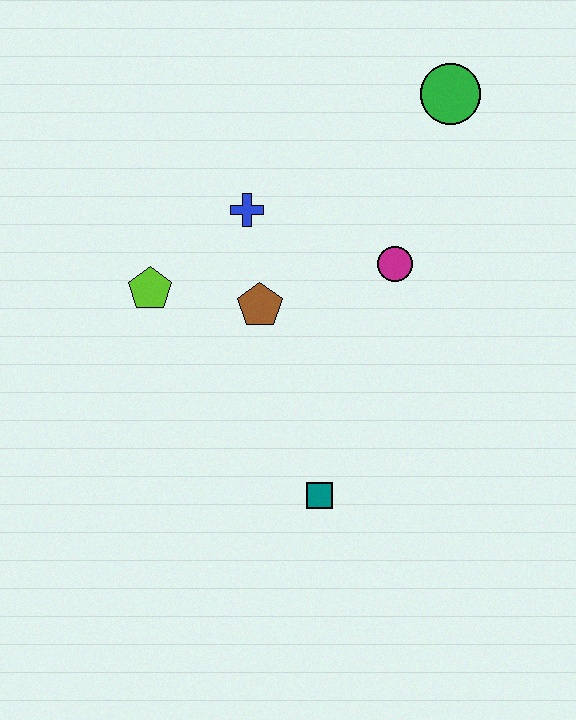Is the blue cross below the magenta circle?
No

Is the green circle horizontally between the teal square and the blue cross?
No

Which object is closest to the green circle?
The magenta circle is closest to the green circle.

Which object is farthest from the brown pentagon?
The green circle is farthest from the brown pentagon.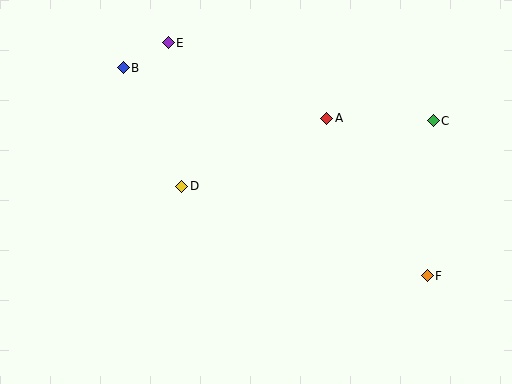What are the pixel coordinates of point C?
Point C is at (433, 121).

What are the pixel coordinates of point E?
Point E is at (168, 43).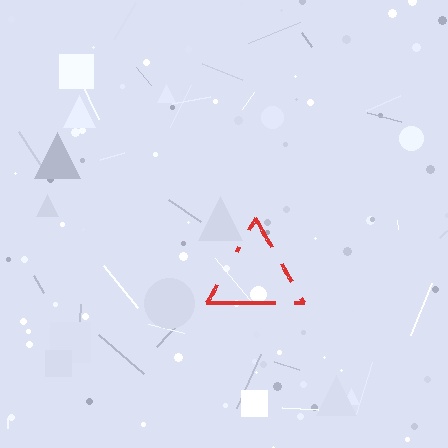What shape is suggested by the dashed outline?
The dashed outline suggests a triangle.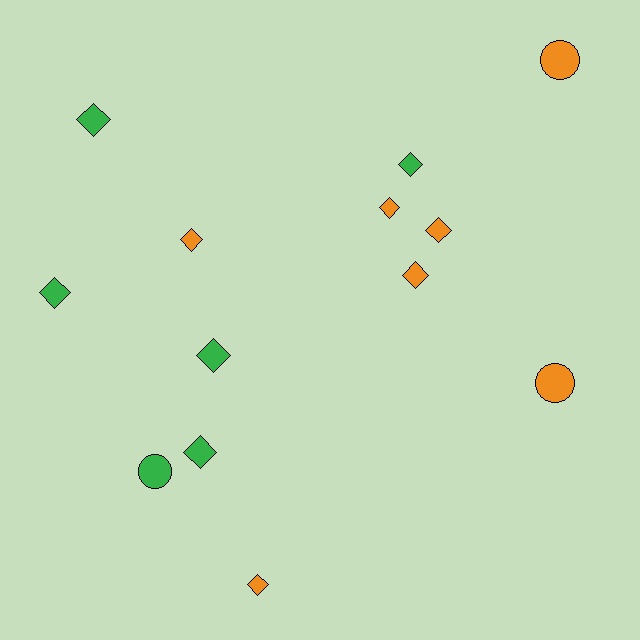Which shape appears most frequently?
Diamond, with 10 objects.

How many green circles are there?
There is 1 green circle.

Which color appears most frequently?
Orange, with 7 objects.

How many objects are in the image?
There are 13 objects.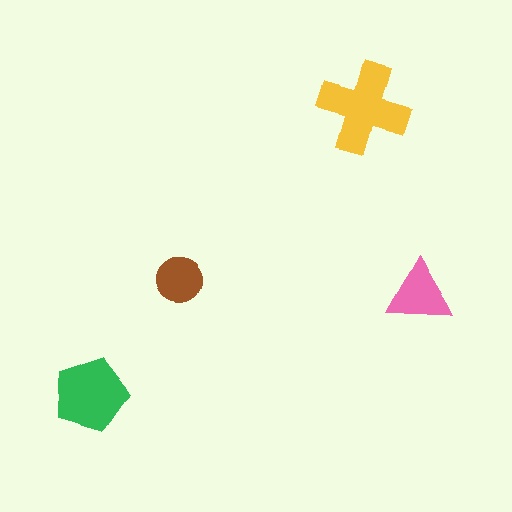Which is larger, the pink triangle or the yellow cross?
The yellow cross.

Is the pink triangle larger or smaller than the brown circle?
Larger.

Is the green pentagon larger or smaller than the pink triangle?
Larger.